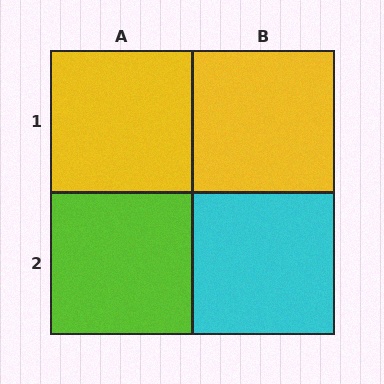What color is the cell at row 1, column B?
Yellow.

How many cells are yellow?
2 cells are yellow.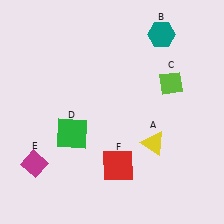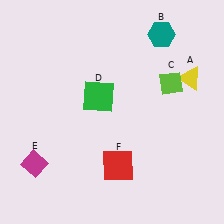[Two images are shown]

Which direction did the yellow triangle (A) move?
The yellow triangle (A) moved up.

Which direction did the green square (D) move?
The green square (D) moved up.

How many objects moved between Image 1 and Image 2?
2 objects moved between the two images.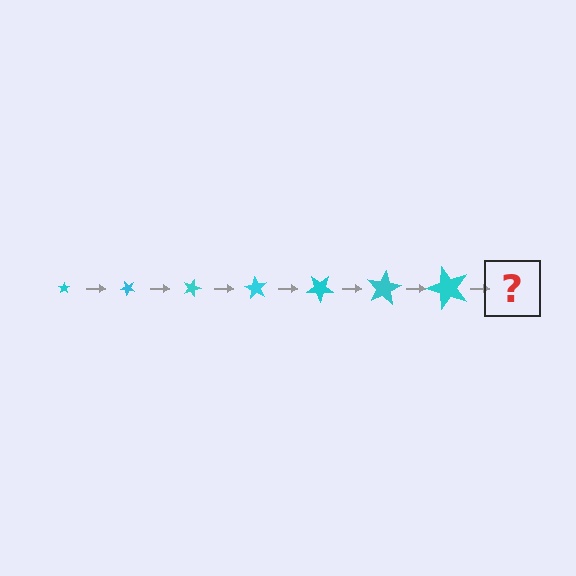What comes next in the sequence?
The next element should be a star, larger than the previous one and rotated 315 degrees from the start.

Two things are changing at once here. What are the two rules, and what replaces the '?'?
The two rules are that the star grows larger each step and it rotates 45 degrees each step. The '?' should be a star, larger than the previous one and rotated 315 degrees from the start.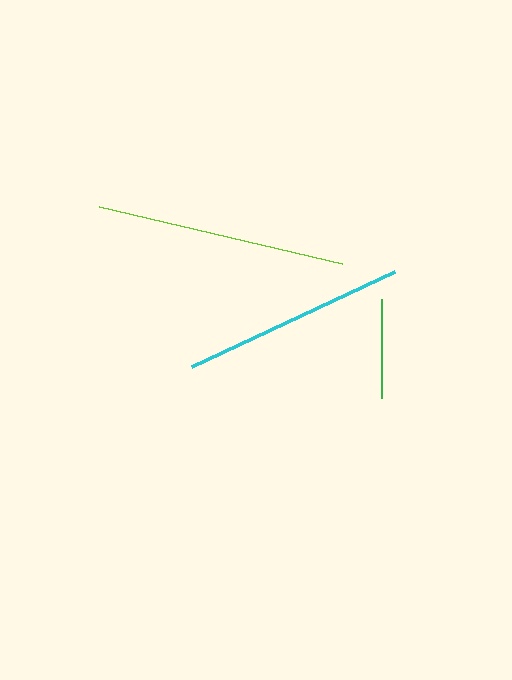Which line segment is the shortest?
The green line is the shortest at approximately 99 pixels.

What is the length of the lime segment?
The lime segment is approximately 250 pixels long.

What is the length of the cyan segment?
The cyan segment is approximately 224 pixels long.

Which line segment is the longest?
The lime line is the longest at approximately 250 pixels.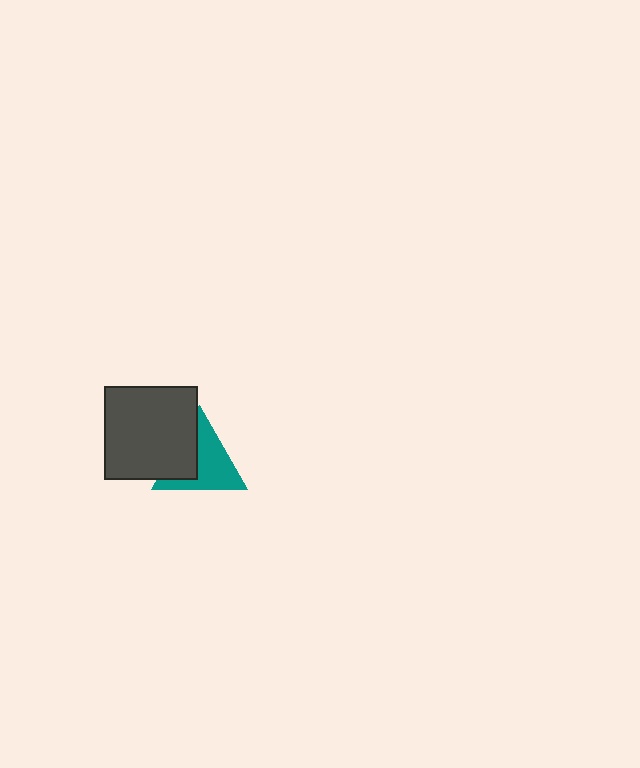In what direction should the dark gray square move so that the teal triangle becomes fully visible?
The dark gray square should move left. That is the shortest direction to clear the overlap and leave the teal triangle fully visible.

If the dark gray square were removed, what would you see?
You would see the complete teal triangle.